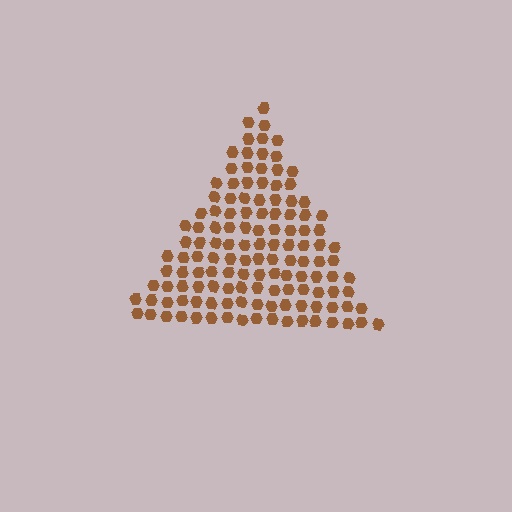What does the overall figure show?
The overall figure shows a triangle.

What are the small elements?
The small elements are hexagons.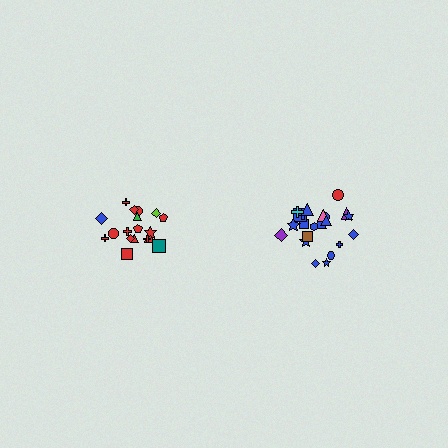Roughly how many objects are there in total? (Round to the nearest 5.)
Roughly 40 objects in total.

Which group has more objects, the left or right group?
The right group.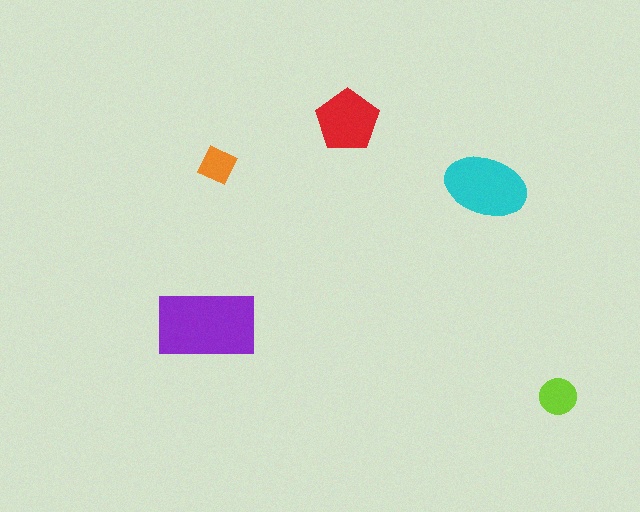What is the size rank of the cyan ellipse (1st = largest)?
2nd.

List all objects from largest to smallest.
The purple rectangle, the cyan ellipse, the red pentagon, the lime circle, the orange diamond.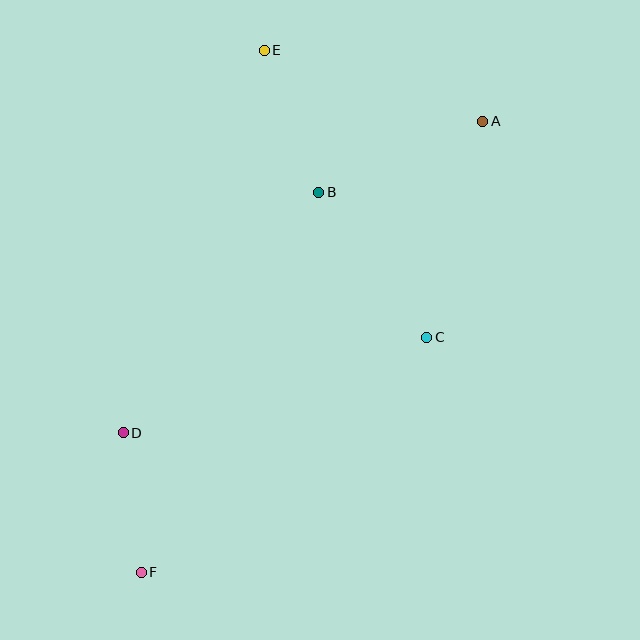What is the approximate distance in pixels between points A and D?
The distance between A and D is approximately 476 pixels.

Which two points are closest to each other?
Points D and F are closest to each other.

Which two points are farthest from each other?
Points A and F are farthest from each other.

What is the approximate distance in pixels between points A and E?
The distance between A and E is approximately 230 pixels.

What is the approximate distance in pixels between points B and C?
The distance between B and C is approximately 181 pixels.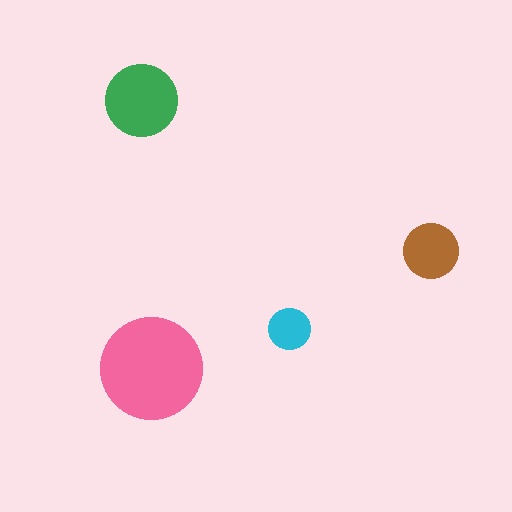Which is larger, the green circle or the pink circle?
The pink one.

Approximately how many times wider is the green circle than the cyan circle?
About 1.5 times wider.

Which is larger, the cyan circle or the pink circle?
The pink one.